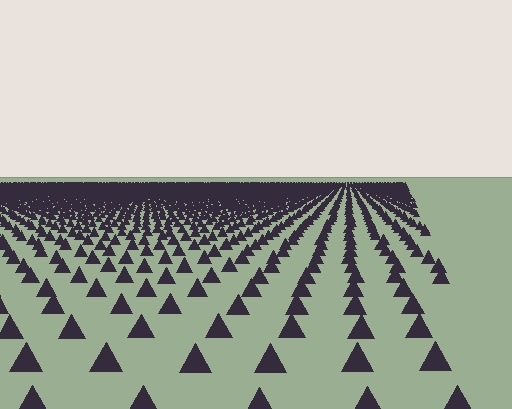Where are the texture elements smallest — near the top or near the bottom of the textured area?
Near the top.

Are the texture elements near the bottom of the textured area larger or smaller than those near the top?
Larger. Near the bottom, elements are closer to the viewer and appear at a bigger on-screen size.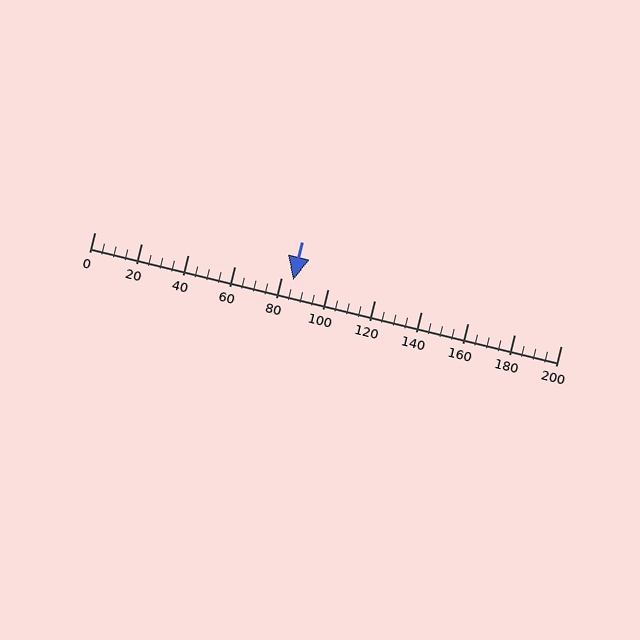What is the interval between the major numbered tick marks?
The major tick marks are spaced 20 units apart.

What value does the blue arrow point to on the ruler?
The blue arrow points to approximately 85.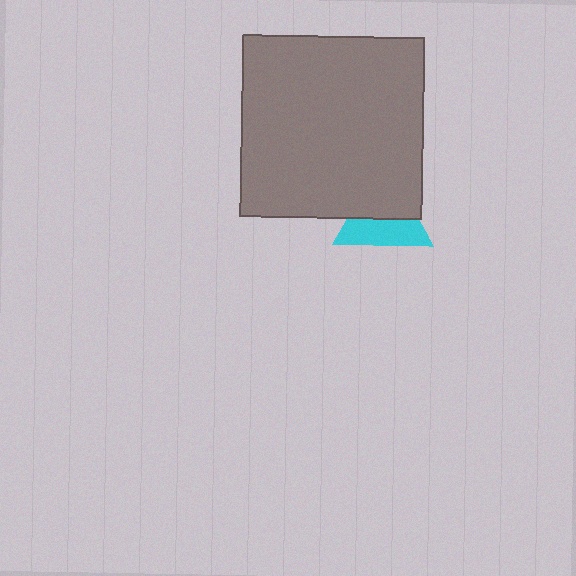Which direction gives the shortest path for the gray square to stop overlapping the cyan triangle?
Moving up gives the shortest separation.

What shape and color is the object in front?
The object in front is a gray square.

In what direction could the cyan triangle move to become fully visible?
The cyan triangle could move down. That would shift it out from behind the gray square entirely.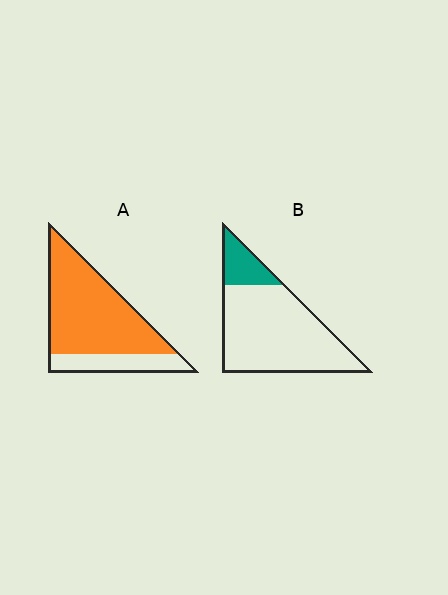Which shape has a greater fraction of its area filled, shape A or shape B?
Shape A.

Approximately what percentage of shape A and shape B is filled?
A is approximately 75% and B is approximately 20%.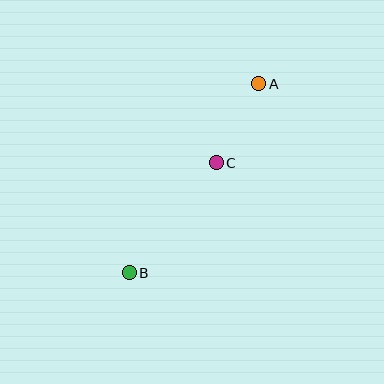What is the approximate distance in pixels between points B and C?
The distance between B and C is approximately 140 pixels.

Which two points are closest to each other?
Points A and C are closest to each other.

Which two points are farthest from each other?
Points A and B are farthest from each other.